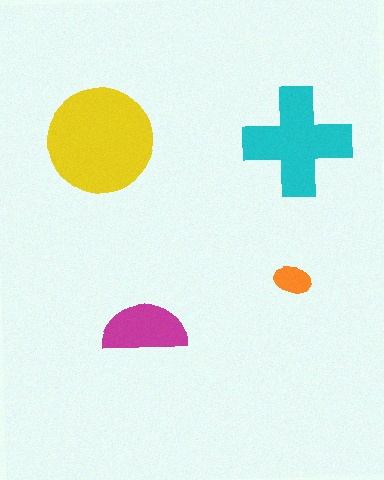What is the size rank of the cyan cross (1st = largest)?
2nd.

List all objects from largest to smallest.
The yellow circle, the cyan cross, the magenta semicircle, the orange ellipse.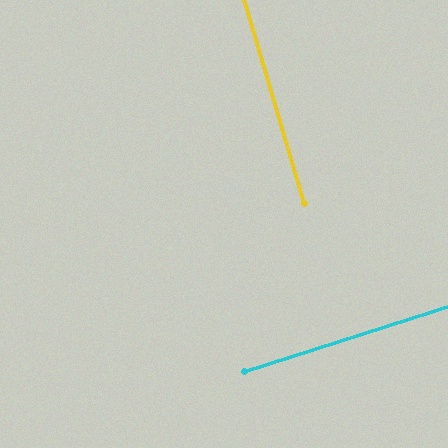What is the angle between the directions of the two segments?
Approximately 89 degrees.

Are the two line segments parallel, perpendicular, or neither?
Perpendicular — they meet at approximately 89°.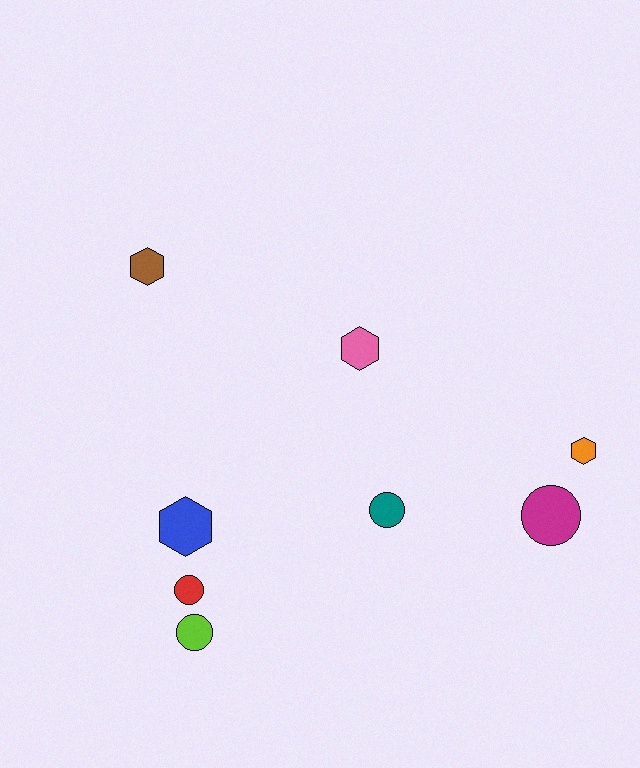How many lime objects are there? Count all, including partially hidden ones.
There is 1 lime object.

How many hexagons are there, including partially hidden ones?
There are 4 hexagons.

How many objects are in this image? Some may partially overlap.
There are 8 objects.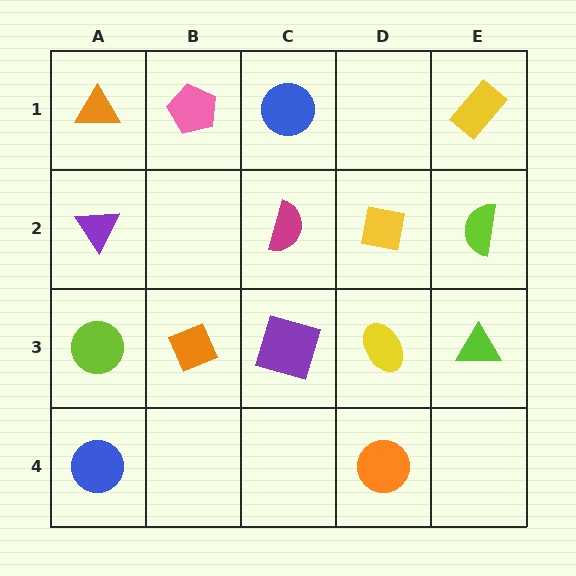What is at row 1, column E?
A yellow rectangle.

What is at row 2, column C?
A magenta semicircle.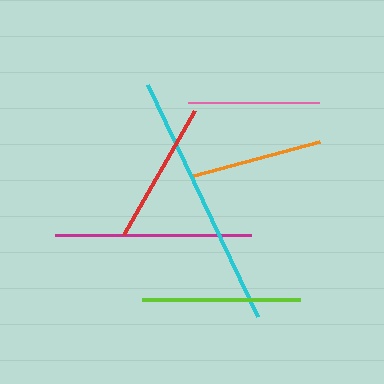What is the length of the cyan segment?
The cyan segment is approximately 257 pixels long.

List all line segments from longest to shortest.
From longest to shortest: cyan, magenta, lime, red, pink, orange.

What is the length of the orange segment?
The orange segment is approximately 130 pixels long.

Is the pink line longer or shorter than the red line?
The red line is longer than the pink line.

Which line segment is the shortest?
The orange line is the shortest at approximately 130 pixels.